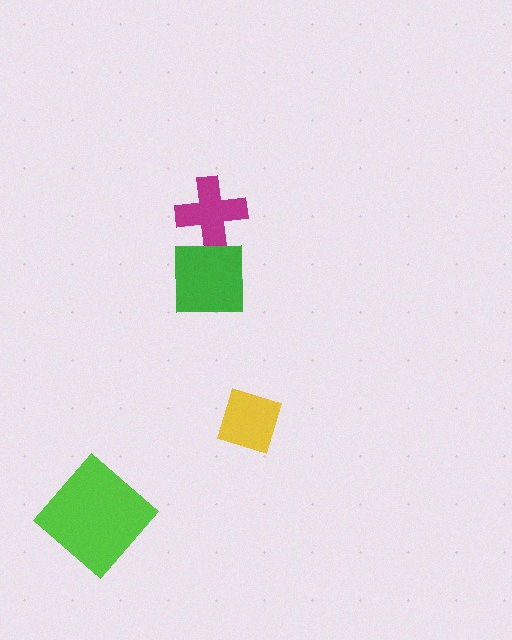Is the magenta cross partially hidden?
Yes, it is partially covered by another shape.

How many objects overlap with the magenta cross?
1 object overlaps with the magenta cross.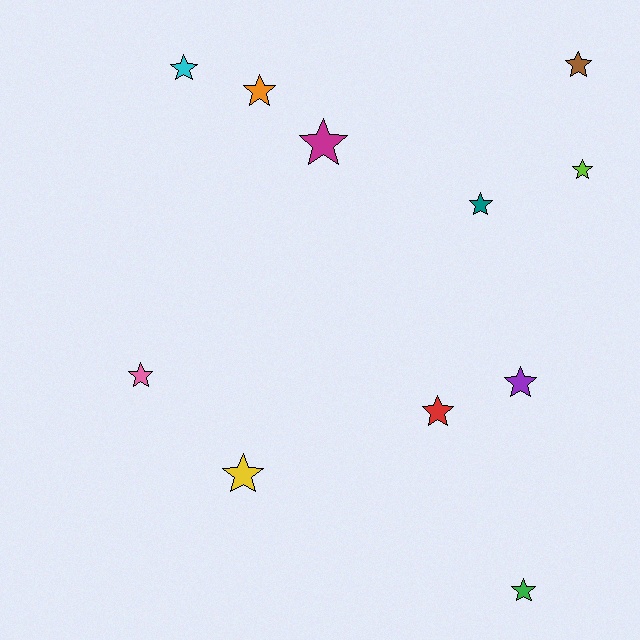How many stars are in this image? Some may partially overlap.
There are 11 stars.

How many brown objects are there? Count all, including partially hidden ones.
There is 1 brown object.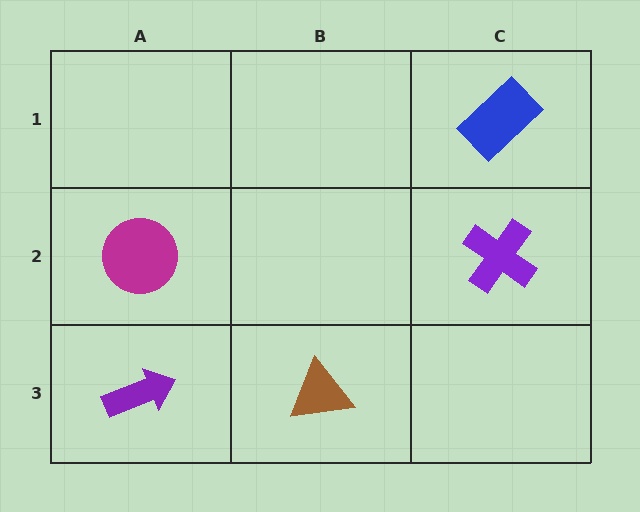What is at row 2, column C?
A purple cross.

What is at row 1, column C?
A blue rectangle.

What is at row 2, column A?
A magenta circle.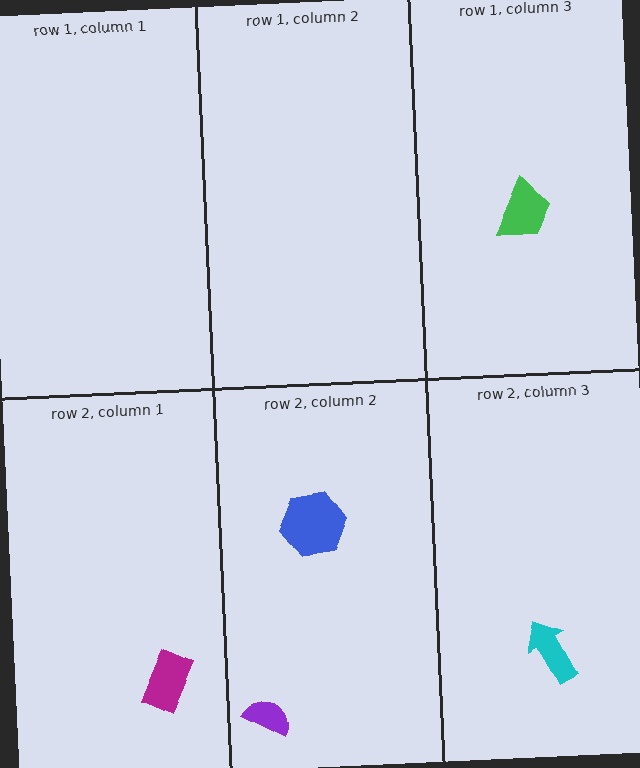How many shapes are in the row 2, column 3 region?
1.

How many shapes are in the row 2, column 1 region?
1.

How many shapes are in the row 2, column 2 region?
2.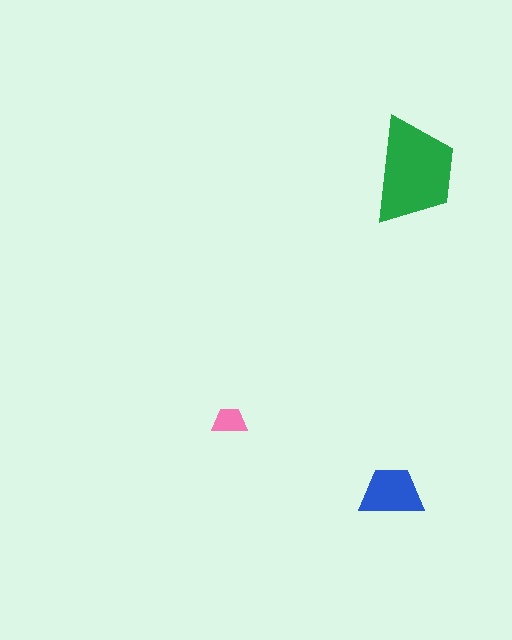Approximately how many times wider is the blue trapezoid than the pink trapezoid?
About 2 times wider.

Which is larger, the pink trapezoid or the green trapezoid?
The green one.